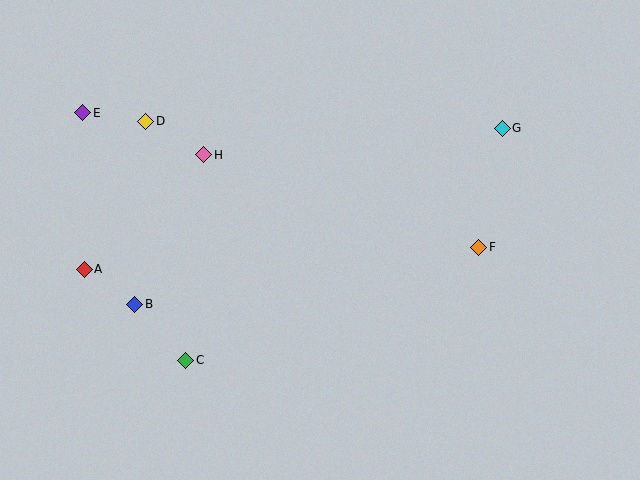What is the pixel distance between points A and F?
The distance between A and F is 395 pixels.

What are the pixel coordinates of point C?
Point C is at (186, 360).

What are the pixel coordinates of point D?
Point D is at (146, 121).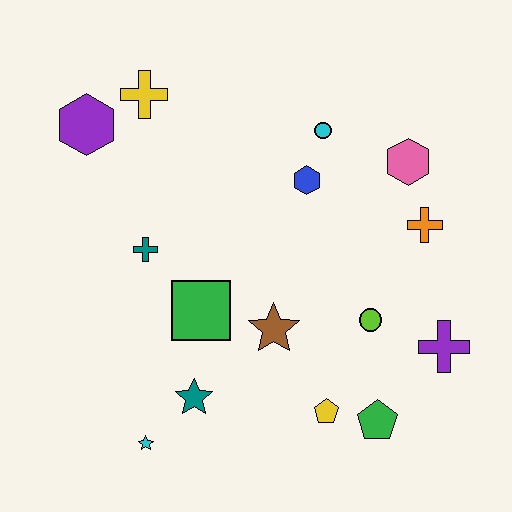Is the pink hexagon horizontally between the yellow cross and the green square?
No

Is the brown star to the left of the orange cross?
Yes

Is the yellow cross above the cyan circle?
Yes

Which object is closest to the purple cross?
The lime circle is closest to the purple cross.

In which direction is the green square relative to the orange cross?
The green square is to the left of the orange cross.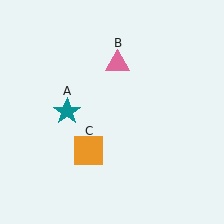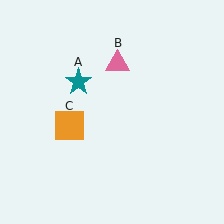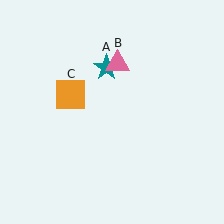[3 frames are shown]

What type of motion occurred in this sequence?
The teal star (object A), orange square (object C) rotated clockwise around the center of the scene.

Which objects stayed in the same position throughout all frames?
Pink triangle (object B) remained stationary.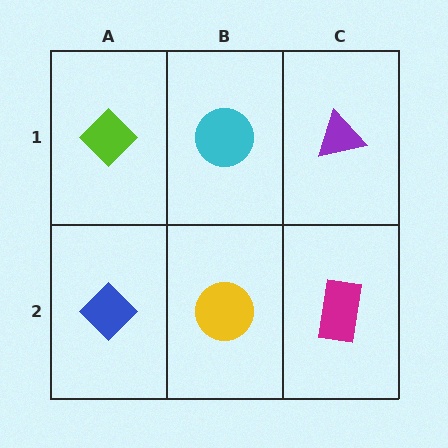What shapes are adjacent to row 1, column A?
A blue diamond (row 2, column A), a cyan circle (row 1, column B).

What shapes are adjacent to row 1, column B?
A yellow circle (row 2, column B), a lime diamond (row 1, column A), a purple triangle (row 1, column C).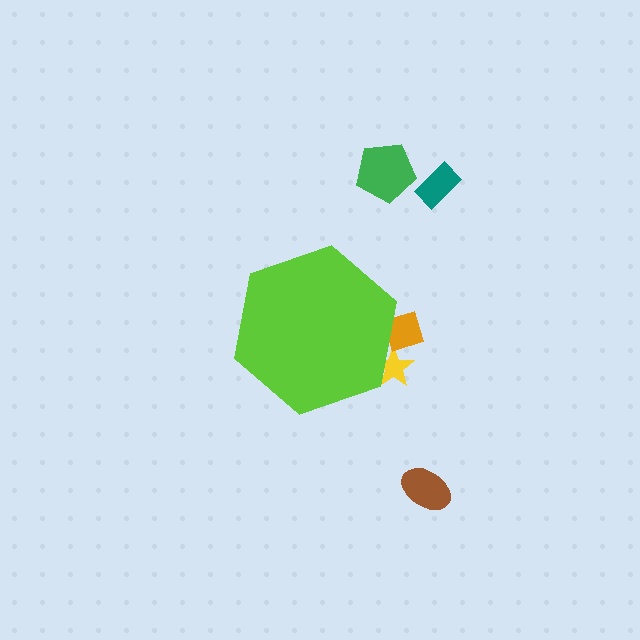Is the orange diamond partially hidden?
Yes, the orange diamond is partially hidden behind the lime hexagon.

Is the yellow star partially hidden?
Yes, the yellow star is partially hidden behind the lime hexagon.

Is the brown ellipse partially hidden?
No, the brown ellipse is fully visible.